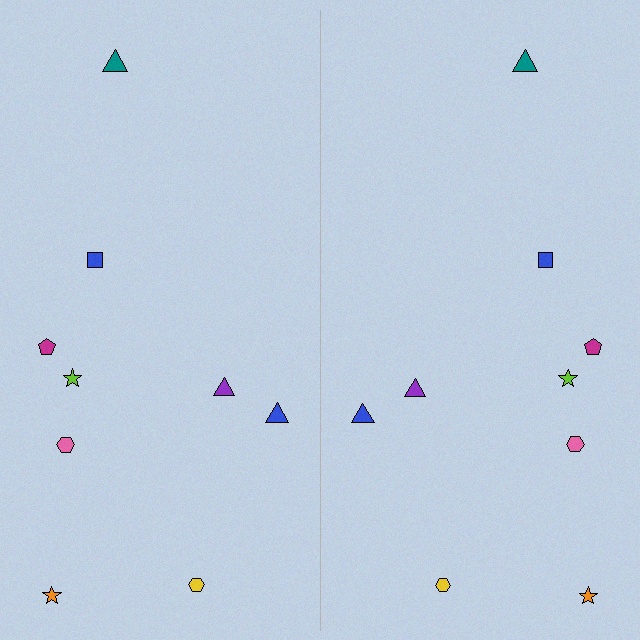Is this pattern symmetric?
Yes, this pattern has bilateral (reflection) symmetry.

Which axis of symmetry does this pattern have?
The pattern has a vertical axis of symmetry running through the center of the image.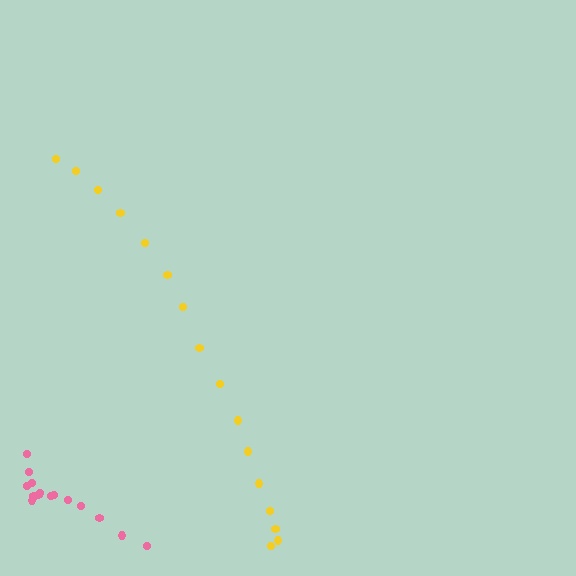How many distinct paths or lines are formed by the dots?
There are 2 distinct paths.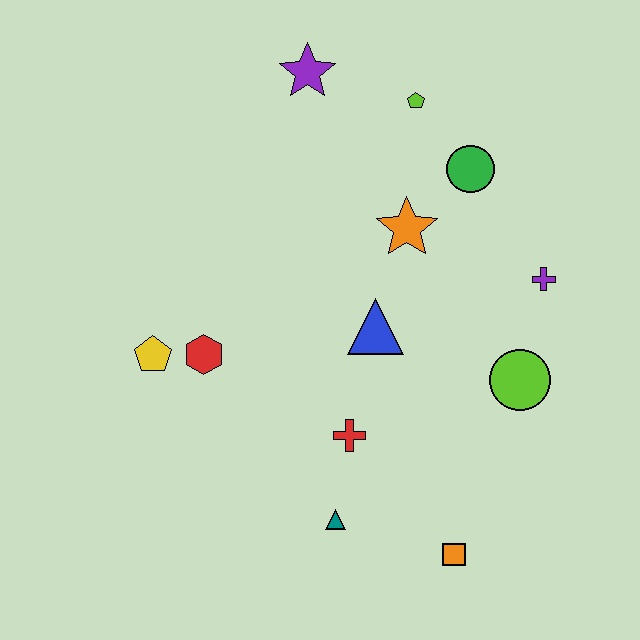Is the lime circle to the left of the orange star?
No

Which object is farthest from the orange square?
The purple star is farthest from the orange square.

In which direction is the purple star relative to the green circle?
The purple star is to the left of the green circle.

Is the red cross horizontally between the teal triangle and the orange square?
Yes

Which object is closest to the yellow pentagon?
The red hexagon is closest to the yellow pentagon.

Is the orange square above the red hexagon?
No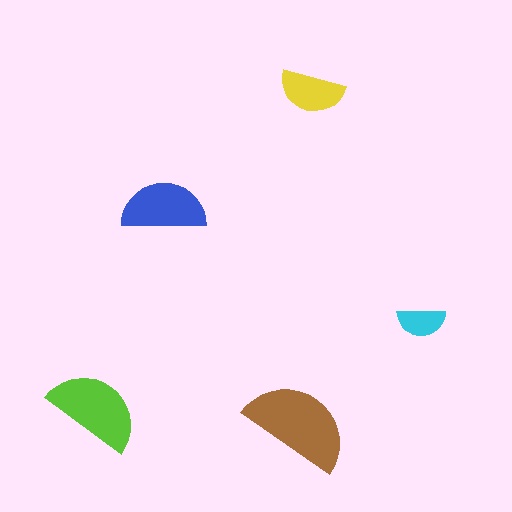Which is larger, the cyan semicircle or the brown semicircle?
The brown one.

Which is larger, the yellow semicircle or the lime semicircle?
The lime one.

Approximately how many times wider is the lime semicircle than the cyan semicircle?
About 2 times wider.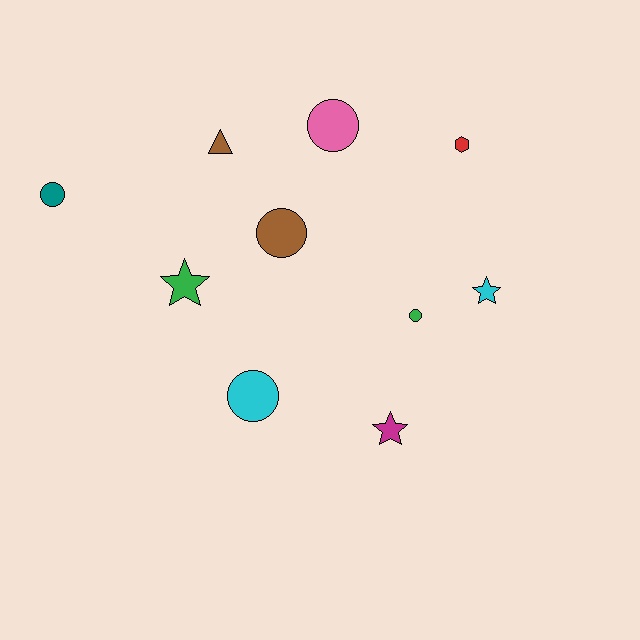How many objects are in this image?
There are 10 objects.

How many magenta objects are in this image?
There is 1 magenta object.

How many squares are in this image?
There are no squares.